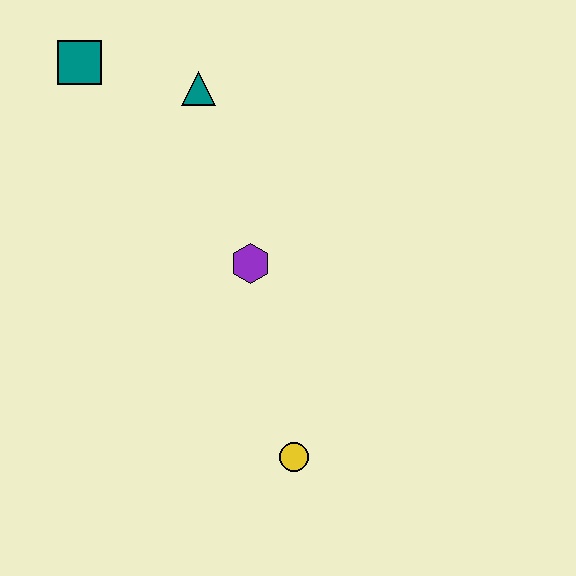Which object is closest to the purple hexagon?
The teal triangle is closest to the purple hexagon.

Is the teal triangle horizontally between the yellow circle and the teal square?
Yes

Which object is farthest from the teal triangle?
The yellow circle is farthest from the teal triangle.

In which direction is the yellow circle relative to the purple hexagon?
The yellow circle is below the purple hexagon.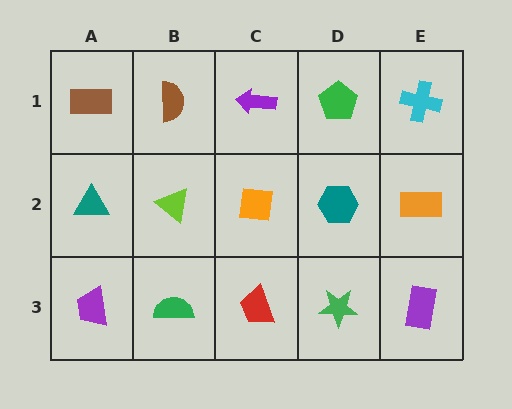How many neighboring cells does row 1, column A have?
2.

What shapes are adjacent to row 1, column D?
A teal hexagon (row 2, column D), a purple arrow (row 1, column C), a cyan cross (row 1, column E).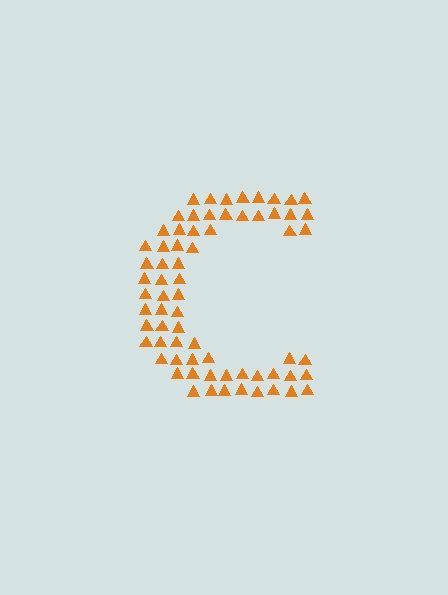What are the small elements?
The small elements are triangles.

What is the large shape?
The large shape is the letter C.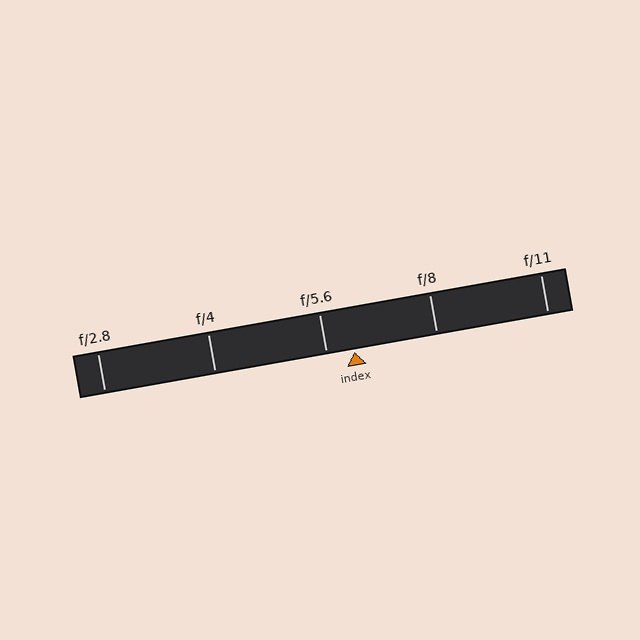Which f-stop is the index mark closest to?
The index mark is closest to f/5.6.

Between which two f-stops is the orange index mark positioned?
The index mark is between f/5.6 and f/8.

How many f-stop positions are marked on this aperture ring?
There are 5 f-stop positions marked.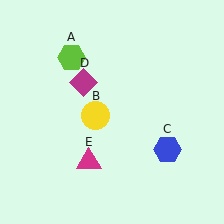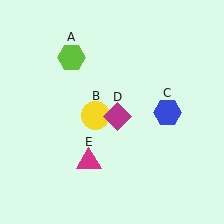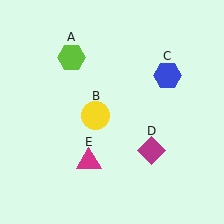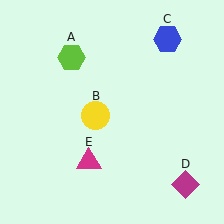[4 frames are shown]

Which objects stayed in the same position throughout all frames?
Lime hexagon (object A) and yellow circle (object B) and magenta triangle (object E) remained stationary.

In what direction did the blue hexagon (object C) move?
The blue hexagon (object C) moved up.